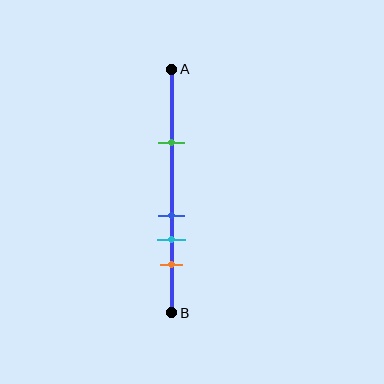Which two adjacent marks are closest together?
The blue and cyan marks are the closest adjacent pair.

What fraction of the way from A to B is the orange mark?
The orange mark is approximately 80% (0.8) of the way from A to B.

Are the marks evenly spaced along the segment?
No, the marks are not evenly spaced.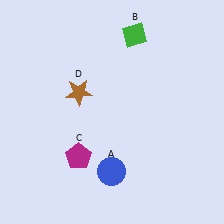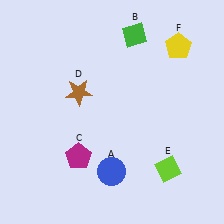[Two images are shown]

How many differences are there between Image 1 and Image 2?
There are 2 differences between the two images.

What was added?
A lime diamond (E), a yellow pentagon (F) were added in Image 2.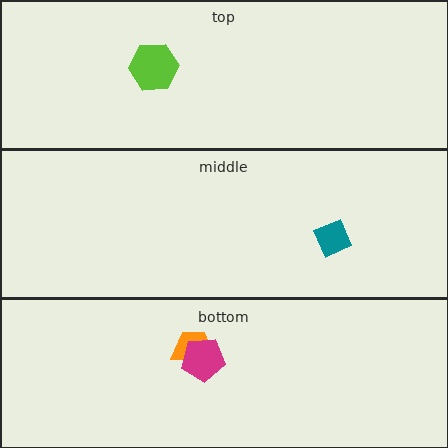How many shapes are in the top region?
1.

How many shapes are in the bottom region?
2.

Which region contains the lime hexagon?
The top region.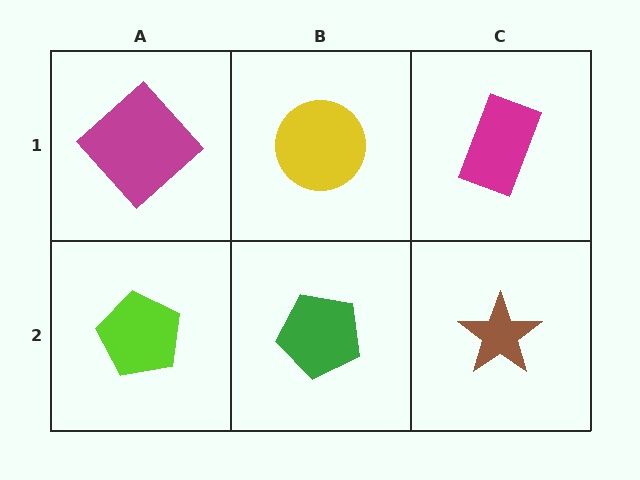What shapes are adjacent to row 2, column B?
A yellow circle (row 1, column B), a lime pentagon (row 2, column A), a brown star (row 2, column C).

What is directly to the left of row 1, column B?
A magenta diamond.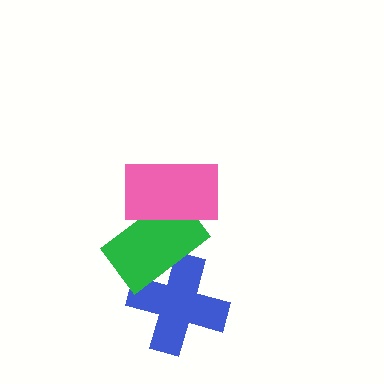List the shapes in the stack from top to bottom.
From top to bottom: the pink rectangle, the green rectangle, the blue cross.